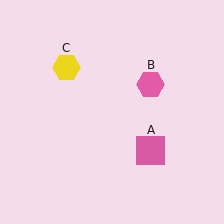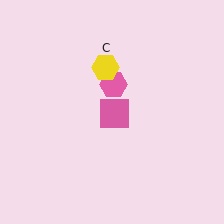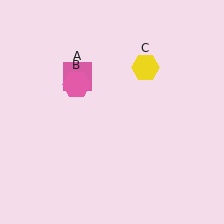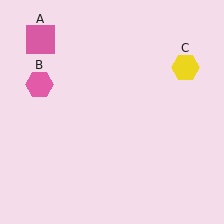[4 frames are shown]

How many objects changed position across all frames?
3 objects changed position: pink square (object A), pink hexagon (object B), yellow hexagon (object C).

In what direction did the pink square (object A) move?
The pink square (object A) moved up and to the left.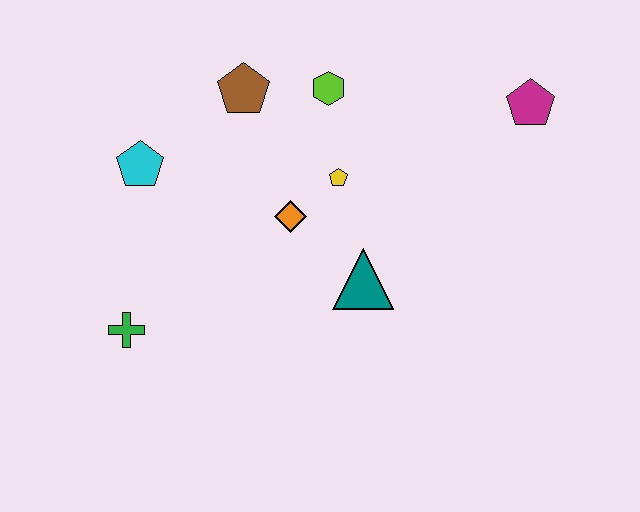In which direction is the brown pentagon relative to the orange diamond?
The brown pentagon is above the orange diamond.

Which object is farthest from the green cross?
The magenta pentagon is farthest from the green cross.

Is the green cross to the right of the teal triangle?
No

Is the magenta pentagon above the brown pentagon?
No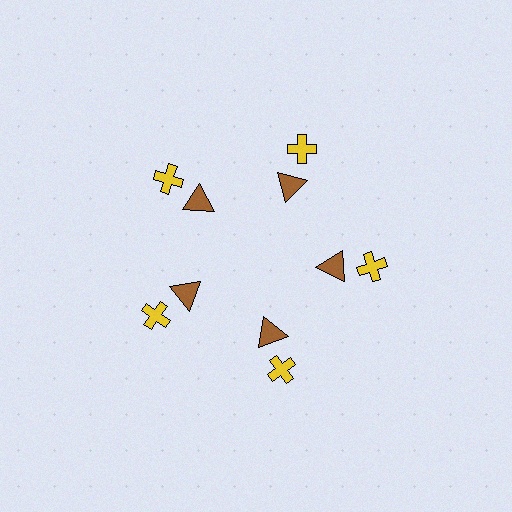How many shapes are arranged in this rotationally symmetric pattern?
There are 10 shapes, arranged in 5 groups of 2.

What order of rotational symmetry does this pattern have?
This pattern has 5-fold rotational symmetry.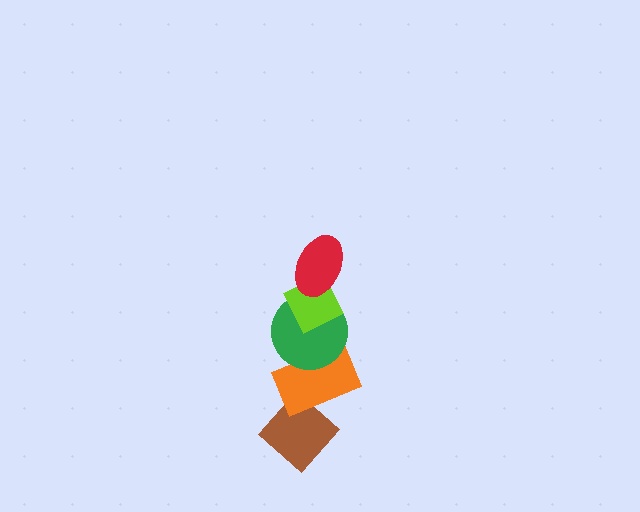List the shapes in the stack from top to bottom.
From top to bottom: the red ellipse, the lime diamond, the green circle, the orange rectangle, the brown diamond.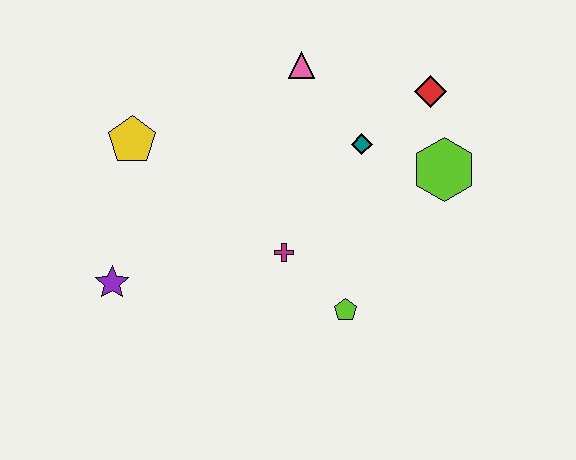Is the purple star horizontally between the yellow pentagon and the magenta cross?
No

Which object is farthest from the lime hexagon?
The purple star is farthest from the lime hexagon.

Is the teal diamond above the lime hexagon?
Yes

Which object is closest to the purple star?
The yellow pentagon is closest to the purple star.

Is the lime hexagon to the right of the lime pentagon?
Yes